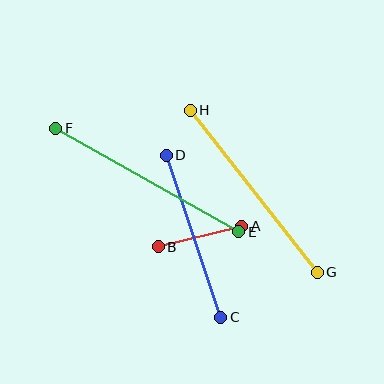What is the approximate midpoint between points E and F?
The midpoint is at approximately (147, 180) pixels.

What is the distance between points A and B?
The distance is approximately 86 pixels.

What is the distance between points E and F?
The distance is approximately 210 pixels.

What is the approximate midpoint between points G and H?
The midpoint is at approximately (254, 191) pixels.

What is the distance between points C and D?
The distance is approximately 171 pixels.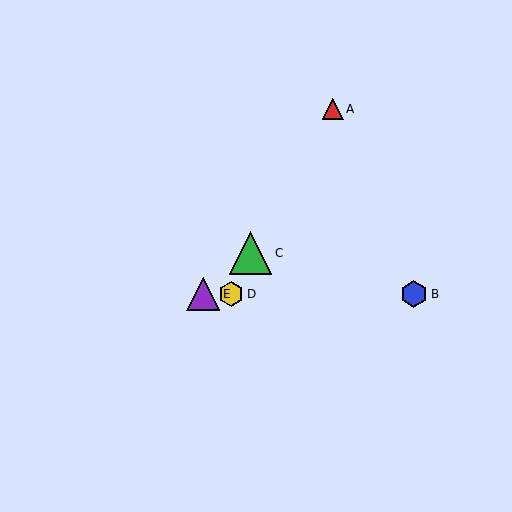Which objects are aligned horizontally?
Objects B, D, E are aligned horizontally.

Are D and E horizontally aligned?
Yes, both are at y≈294.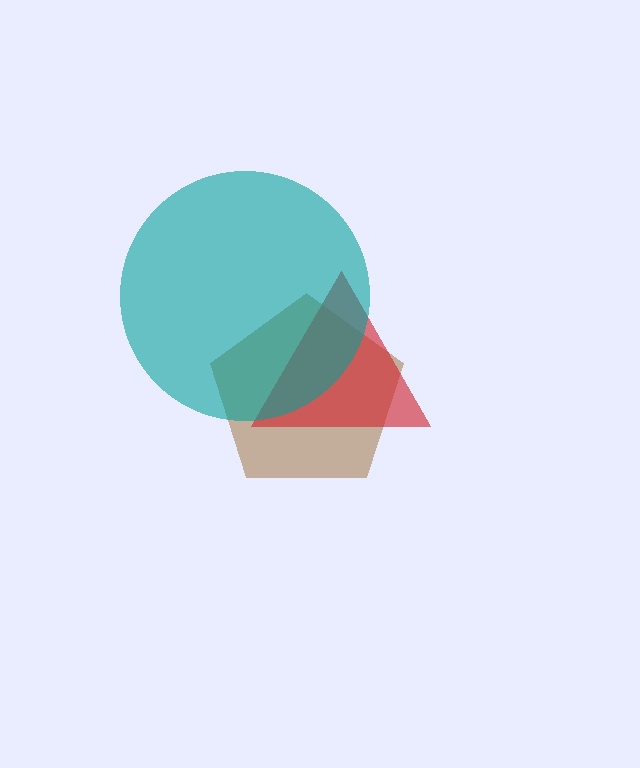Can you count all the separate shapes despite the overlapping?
Yes, there are 3 separate shapes.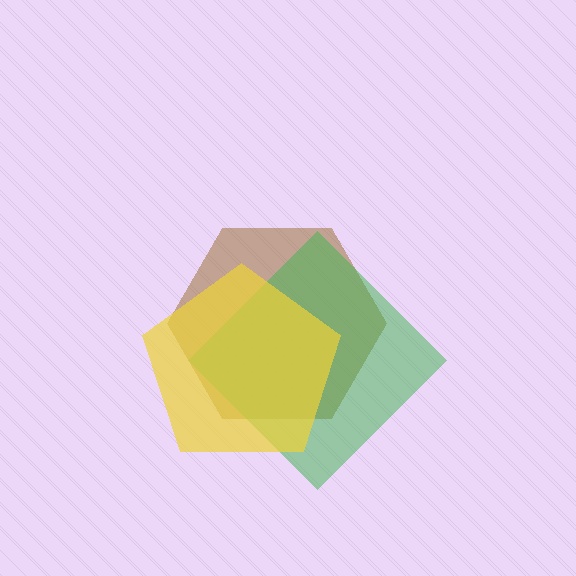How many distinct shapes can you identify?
There are 3 distinct shapes: a brown hexagon, a green diamond, a yellow pentagon.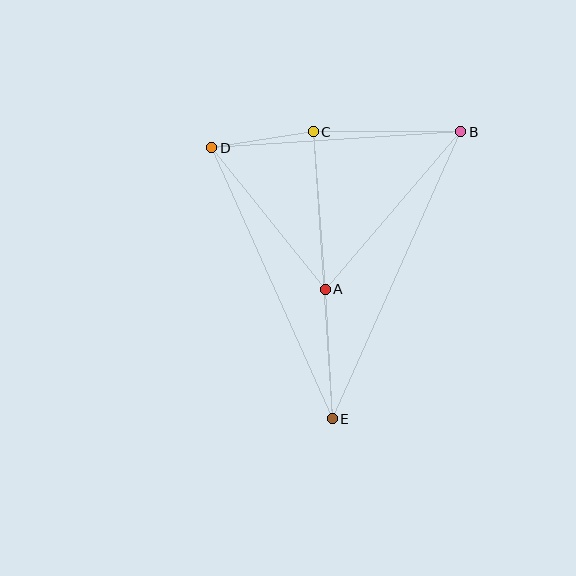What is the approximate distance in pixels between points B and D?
The distance between B and D is approximately 250 pixels.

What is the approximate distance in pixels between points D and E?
The distance between D and E is approximately 297 pixels.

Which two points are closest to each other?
Points C and D are closest to each other.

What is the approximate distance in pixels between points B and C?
The distance between B and C is approximately 148 pixels.